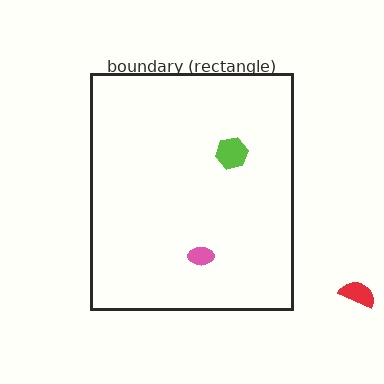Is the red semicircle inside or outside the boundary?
Outside.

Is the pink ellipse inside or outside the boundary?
Inside.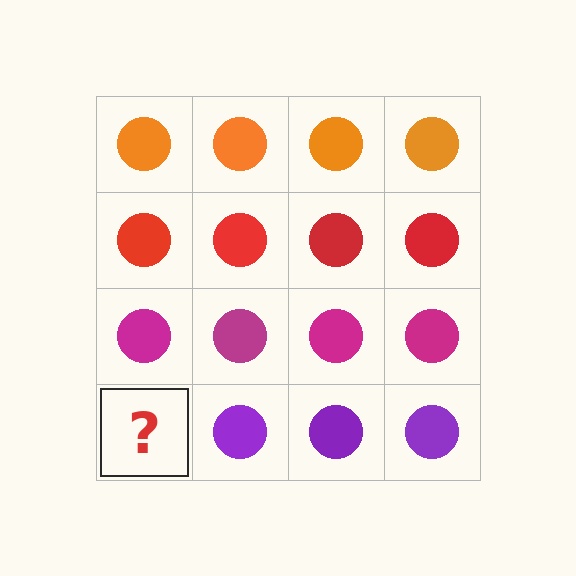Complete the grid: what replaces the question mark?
The question mark should be replaced with a purple circle.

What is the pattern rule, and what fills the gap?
The rule is that each row has a consistent color. The gap should be filled with a purple circle.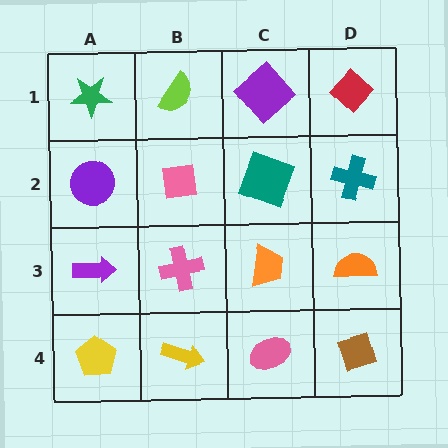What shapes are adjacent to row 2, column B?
A lime semicircle (row 1, column B), a pink cross (row 3, column B), a purple circle (row 2, column A), a teal square (row 2, column C).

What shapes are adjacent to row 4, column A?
A purple arrow (row 3, column A), a yellow arrow (row 4, column B).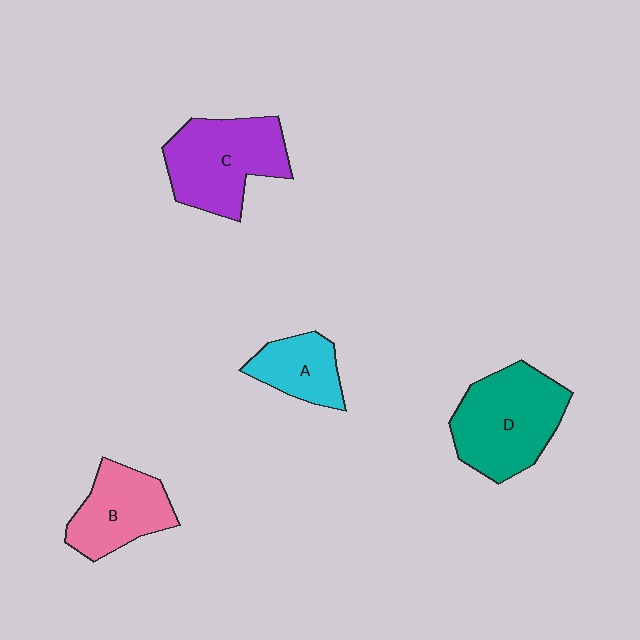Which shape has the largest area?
Shape D (teal).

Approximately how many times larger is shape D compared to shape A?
Approximately 1.9 times.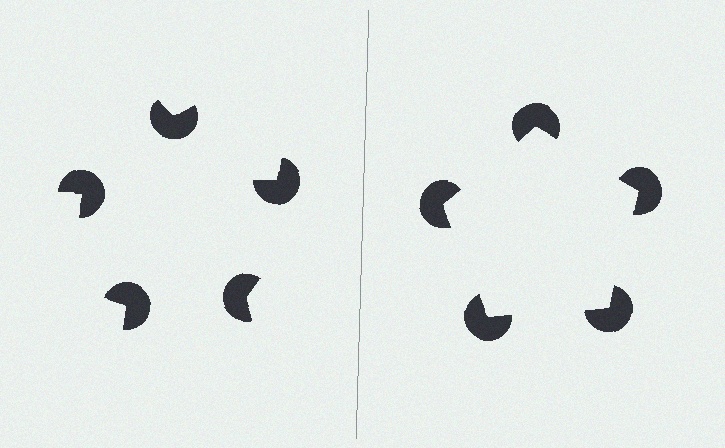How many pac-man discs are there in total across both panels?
10 — 5 on each side.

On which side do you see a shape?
An illusory pentagon appears on the right side. On the left side the wedge cuts are rotated, so no coherent shape forms.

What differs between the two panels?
The pac-man discs are positioned identically on both sides; only the wedge orientations differ. On the right they align to a pentagon; on the left they are misaligned.